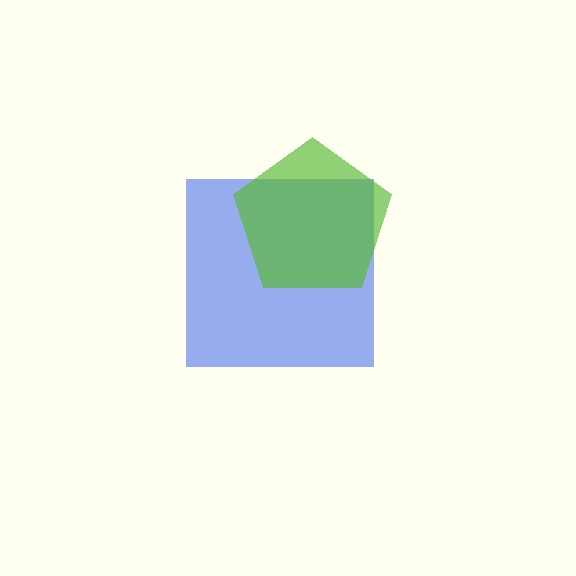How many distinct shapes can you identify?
There are 2 distinct shapes: a blue square, a lime pentagon.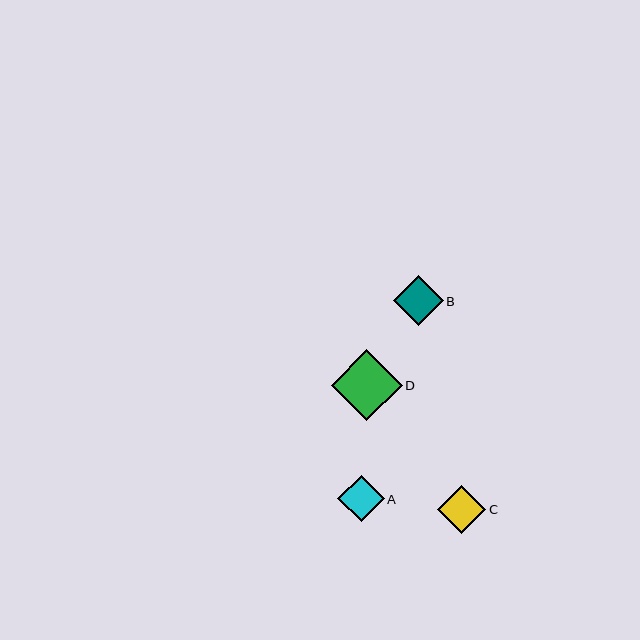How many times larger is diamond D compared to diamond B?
Diamond D is approximately 1.4 times the size of diamond B.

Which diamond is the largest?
Diamond D is the largest with a size of approximately 71 pixels.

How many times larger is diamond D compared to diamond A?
Diamond D is approximately 1.5 times the size of diamond A.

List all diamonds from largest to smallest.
From largest to smallest: D, B, C, A.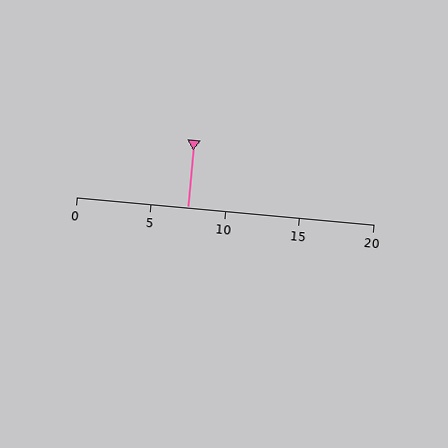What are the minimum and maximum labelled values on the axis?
The axis runs from 0 to 20.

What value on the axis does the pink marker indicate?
The marker indicates approximately 7.5.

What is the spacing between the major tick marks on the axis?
The major ticks are spaced 5 apart.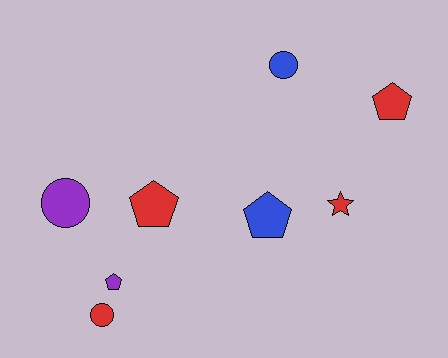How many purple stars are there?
There are no purple stars.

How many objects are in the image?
There are 8 objects.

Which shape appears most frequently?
Pentagon, with 4 objects.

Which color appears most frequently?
Red, with 4 objects.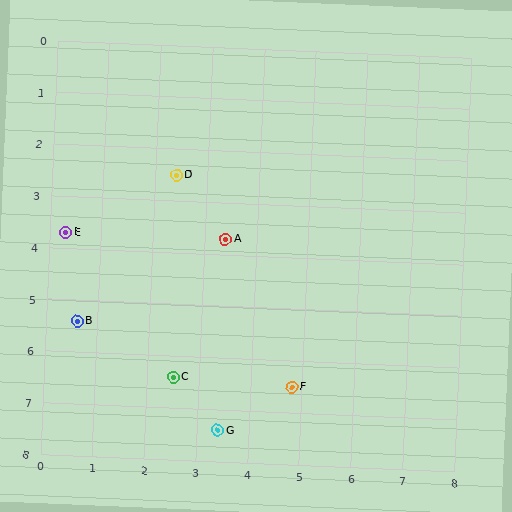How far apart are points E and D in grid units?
Points E and D are about 2.4 grid units apart.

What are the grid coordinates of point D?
Point D is at approximately (2.4, 2.5).